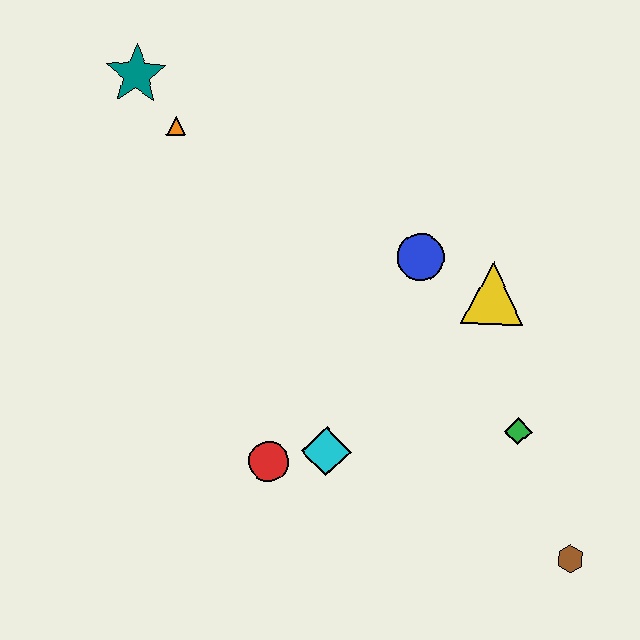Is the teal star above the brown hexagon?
Yes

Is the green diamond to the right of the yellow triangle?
Yes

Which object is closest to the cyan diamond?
The red circle is closest to the cyan diamond.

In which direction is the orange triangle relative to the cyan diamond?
The orange triangle is above the cyan diamond.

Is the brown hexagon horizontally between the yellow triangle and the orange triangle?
No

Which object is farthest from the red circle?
The teal star is farthest from the red circle.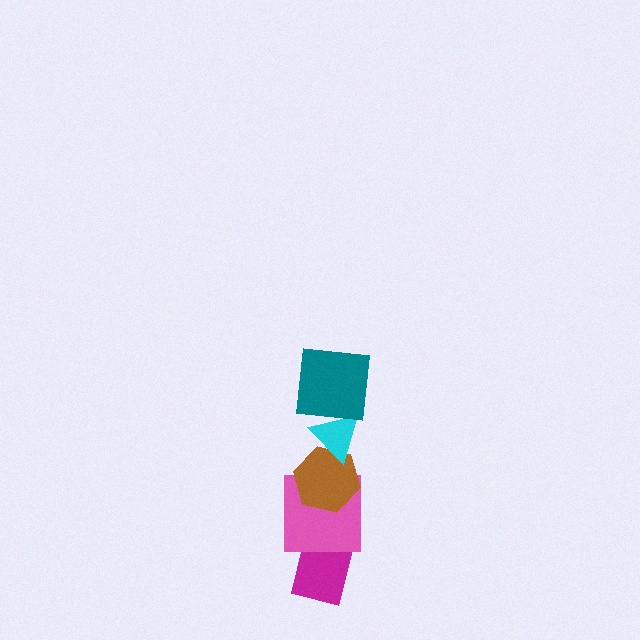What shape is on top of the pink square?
The brown hexagon is on top of the pink square.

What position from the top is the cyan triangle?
The cyan triangle is 2nd from the top.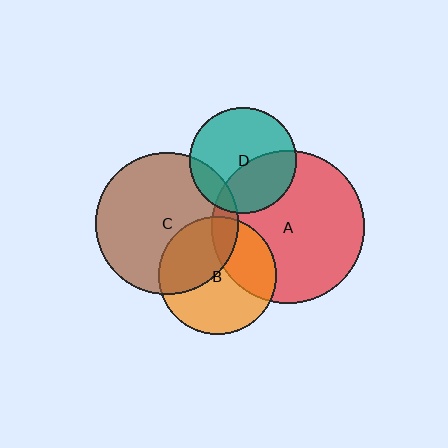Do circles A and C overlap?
Yes.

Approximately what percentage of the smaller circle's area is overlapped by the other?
Approximately 10%.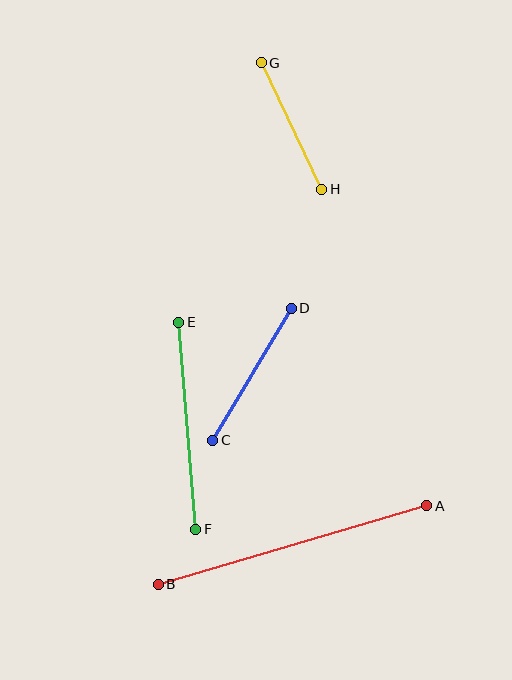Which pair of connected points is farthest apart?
Points A and B are farthest apart.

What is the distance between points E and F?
The distance is approximately 208 pixels.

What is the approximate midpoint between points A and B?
The midpoint is at approximately (292, 545) pixels.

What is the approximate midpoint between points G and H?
The midpoint is at approximately (291, 126) pixels.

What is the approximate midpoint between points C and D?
The midpoint is at approximately (252, 374) pixels.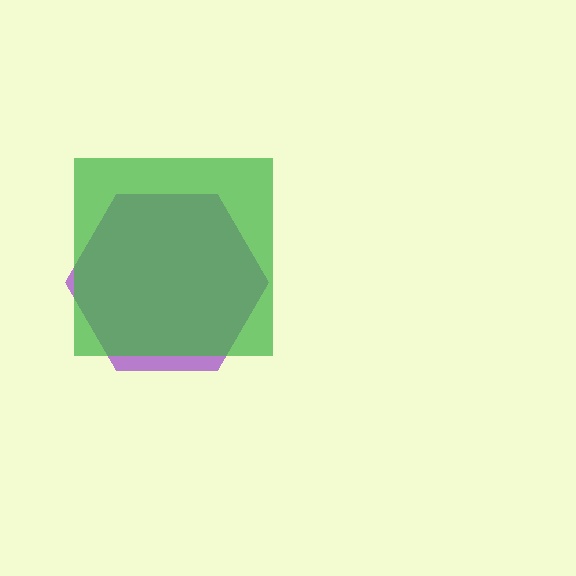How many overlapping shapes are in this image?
There are 2 overlapping shapes in the image.